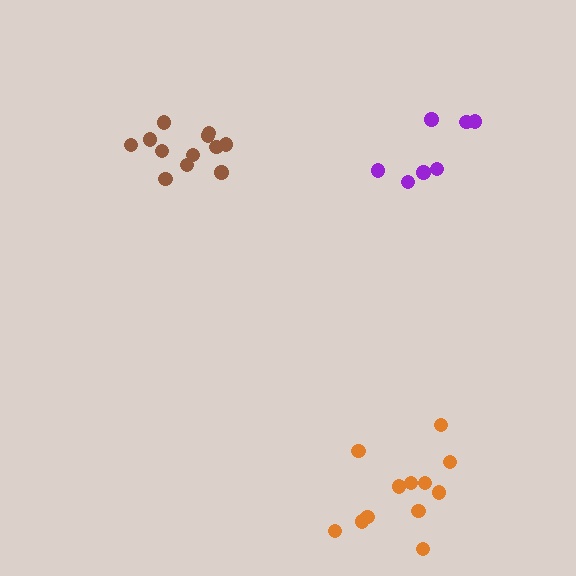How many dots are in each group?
Group 1: 7 dots, Group 2: 12 dots, Group 3: 12 dots (31 total).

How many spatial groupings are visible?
There are 3 spatial groupings.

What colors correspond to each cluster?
The clusters are colored: purple, orange, brown.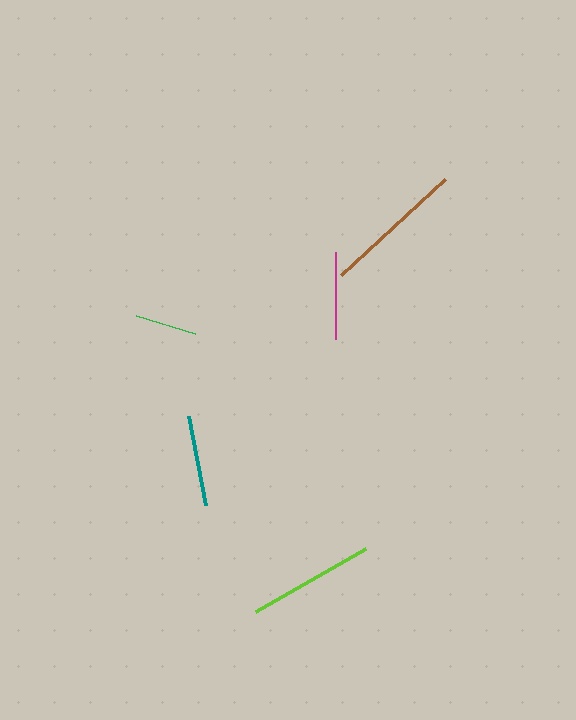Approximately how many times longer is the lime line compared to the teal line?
The lime line is approximately 1.4 times the length of the teal line.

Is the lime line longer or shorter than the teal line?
The lime line is longer than the teal line.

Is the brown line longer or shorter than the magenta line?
The brown line is longer than the magenta line.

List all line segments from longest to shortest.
From longest to shortest: brown, lime, teal, magenta, green.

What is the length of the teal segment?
The teal segment is approximately 91 pixels long.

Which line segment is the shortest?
The green line is the shortest at approximately 61 pixels.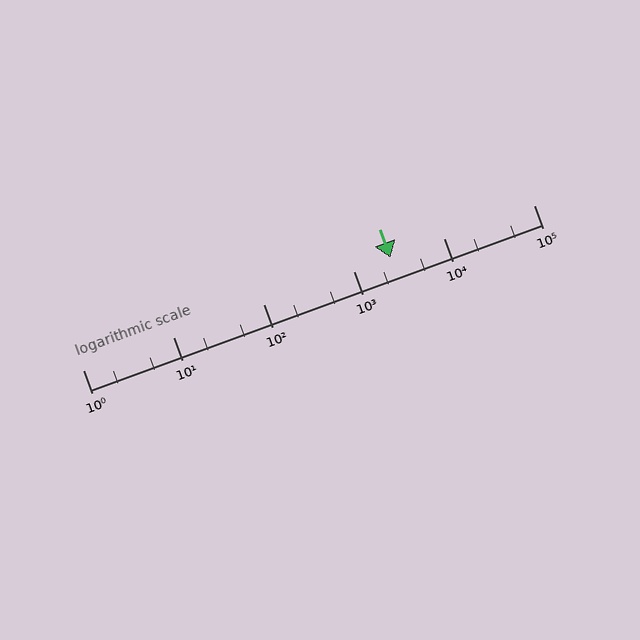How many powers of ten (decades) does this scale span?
The scale spans 5 decades, from 1 to 100000.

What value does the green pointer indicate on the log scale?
The pointer indicates approximately 2600.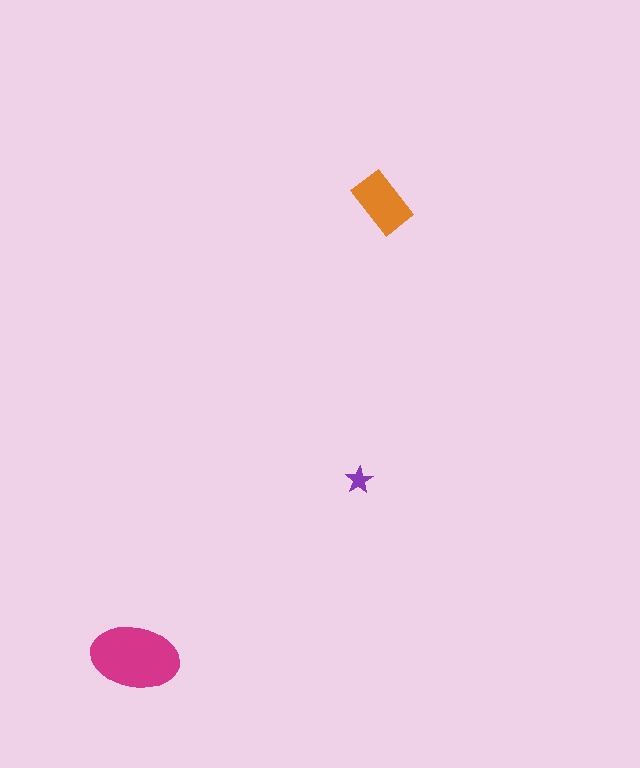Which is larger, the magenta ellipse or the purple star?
The magenta ellipse.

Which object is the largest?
The magenta ellipse.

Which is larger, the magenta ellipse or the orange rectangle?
The magenta ellipse.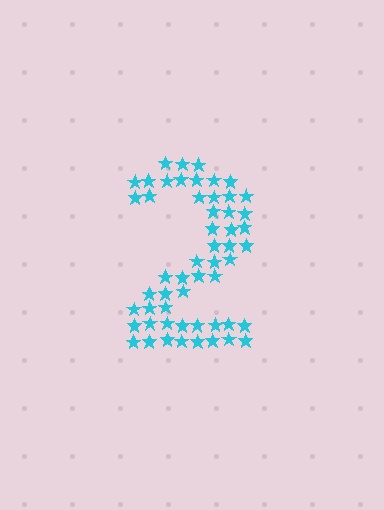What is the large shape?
The large shape is the digit 2.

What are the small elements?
The small elements are stars.